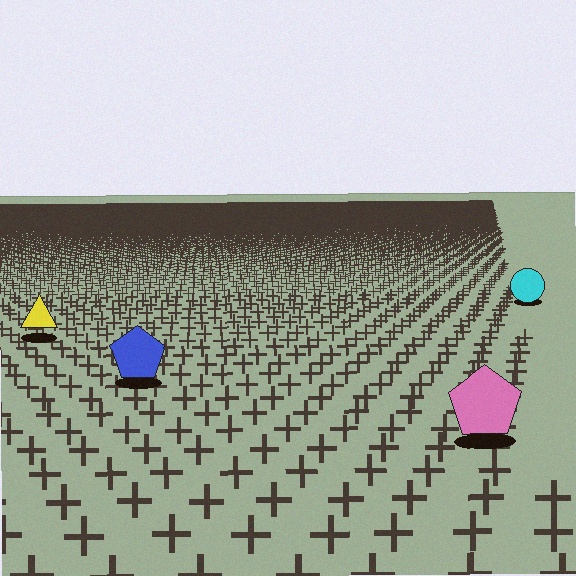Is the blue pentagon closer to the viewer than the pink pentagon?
No. The pink pentagon is closer — you can tell from the texture gradient: the ground texture is coarser near it.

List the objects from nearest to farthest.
From nearest to farthest: the pink pentagon, the blue pentagon, the yellow triangle, the cyan circle.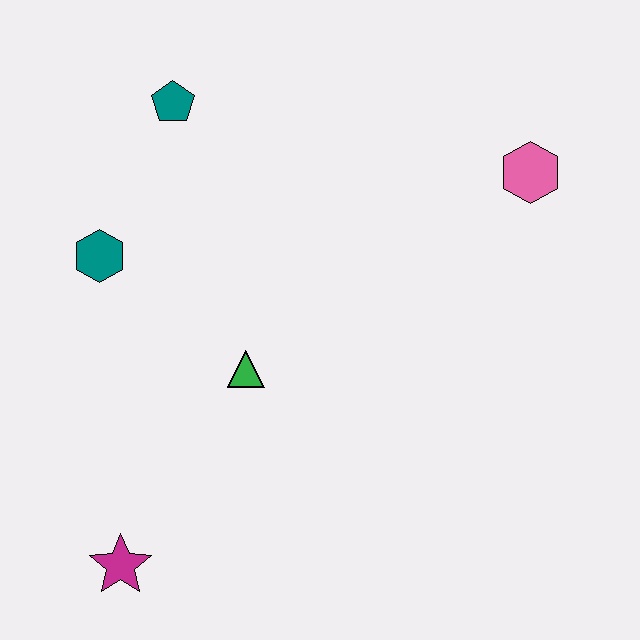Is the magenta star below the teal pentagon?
Yes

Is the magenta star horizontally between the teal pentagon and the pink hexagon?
No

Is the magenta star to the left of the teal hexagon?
No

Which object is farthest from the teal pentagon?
The magenta star is farthest from the teal pentagon.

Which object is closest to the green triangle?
The teal hexagon is closest to the green triangle.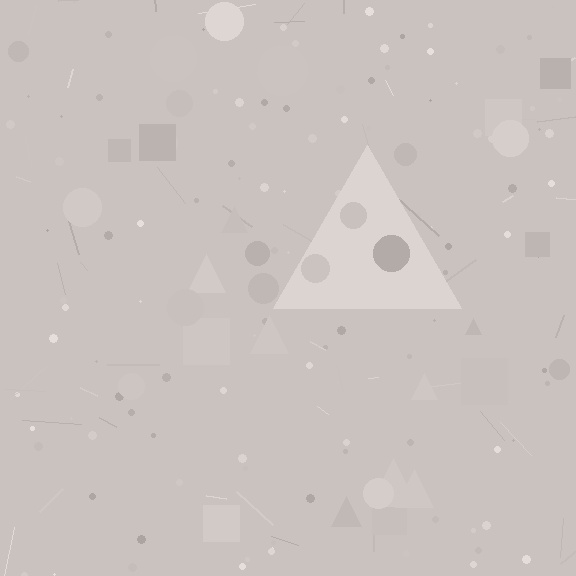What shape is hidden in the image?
A triangle is hidden in the image.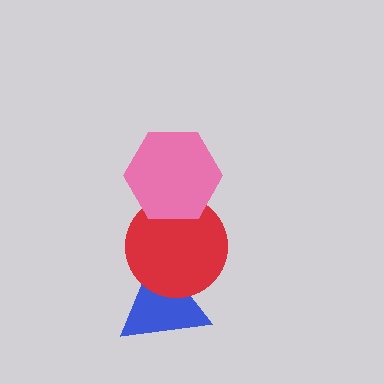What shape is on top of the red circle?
The pink hexagon is on top of the red circle.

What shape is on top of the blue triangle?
The red circle is on top of the blue triangle.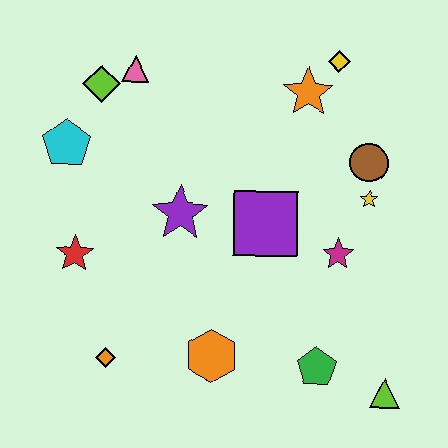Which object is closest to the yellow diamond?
The orange star is closest to the yellow diamond.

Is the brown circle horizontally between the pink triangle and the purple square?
No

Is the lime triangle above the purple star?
No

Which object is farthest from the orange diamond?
The yellow diamond is farthest from the orange diamond.